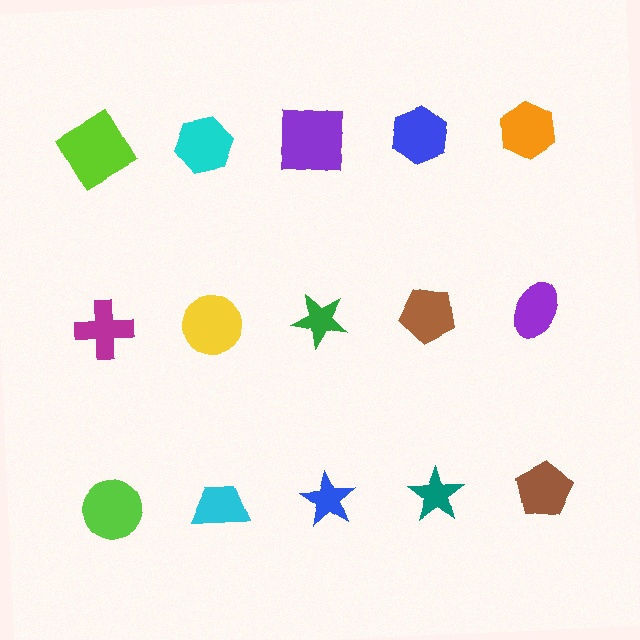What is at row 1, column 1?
A lime square.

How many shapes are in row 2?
5 shapes.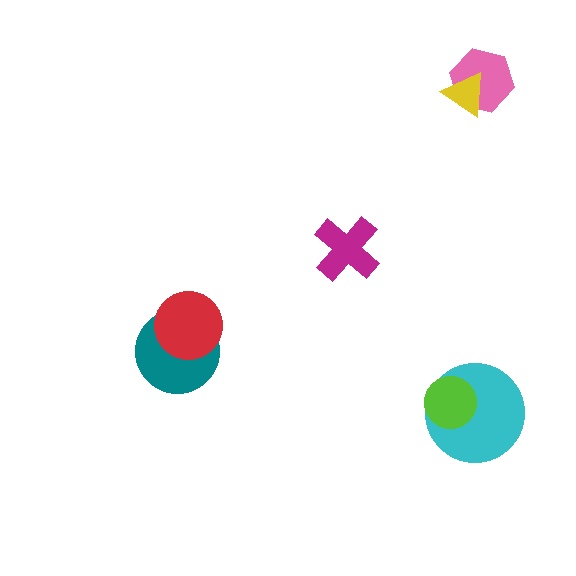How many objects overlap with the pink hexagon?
1 object overlaps with the pink hexagon.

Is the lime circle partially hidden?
No, no other shape covers it.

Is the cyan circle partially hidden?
Yes, it is partially covered by another shape.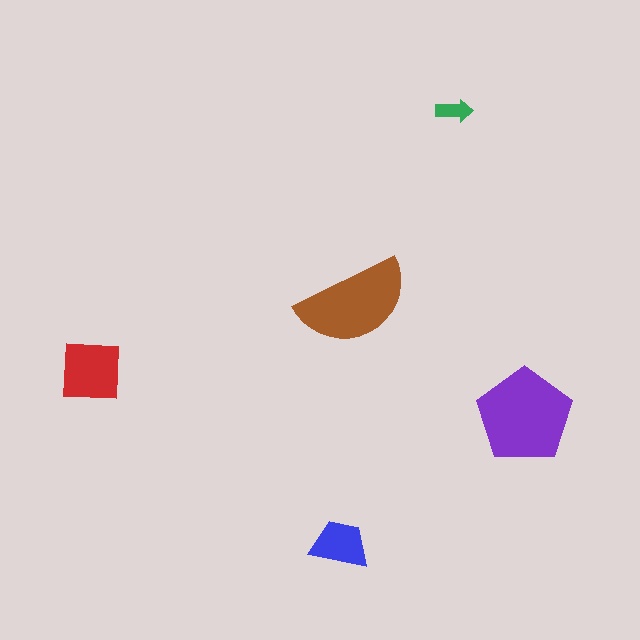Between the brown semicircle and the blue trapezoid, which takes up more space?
The brown semicircle.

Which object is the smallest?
The green arrow.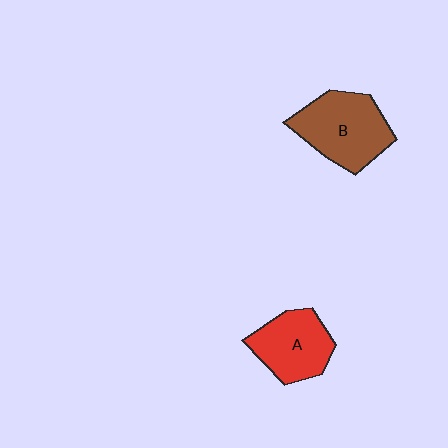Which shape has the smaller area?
Shape A (red).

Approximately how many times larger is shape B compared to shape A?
Approximately 1.3 times.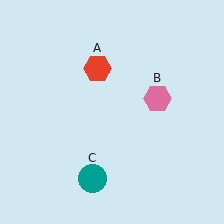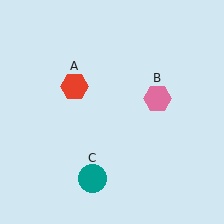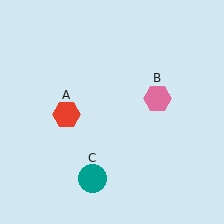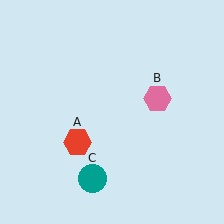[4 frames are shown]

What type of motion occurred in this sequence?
The red hexagon (object A) rotated counterclockwise around the center of the scene.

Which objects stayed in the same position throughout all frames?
Pink hexagon (object B) and teal circle (object C) remained stationary.